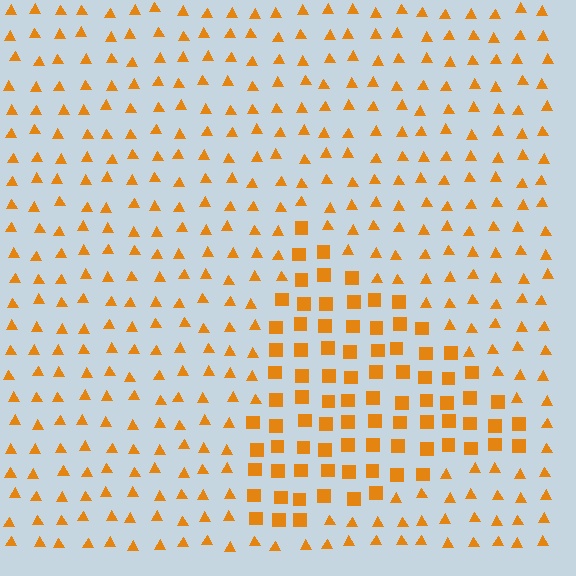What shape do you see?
I see a triangle.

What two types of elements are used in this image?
The image uses squares inside the triangle region and triangles outside it.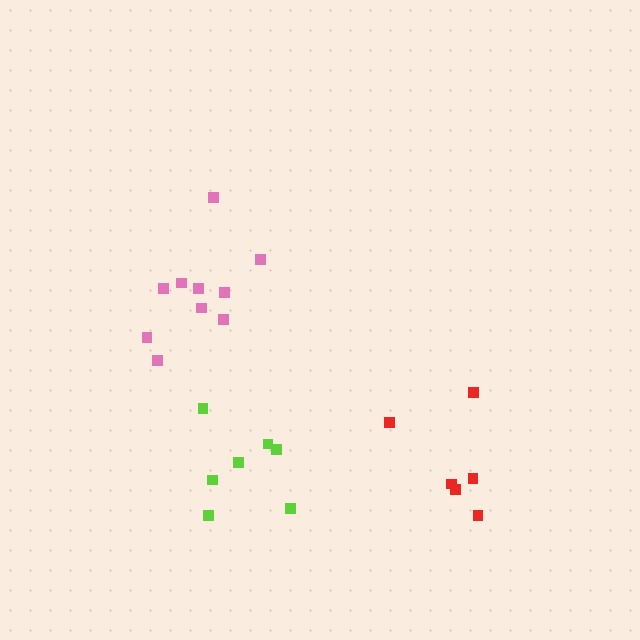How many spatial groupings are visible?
There are 3 spatial groupings.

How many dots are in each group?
Group 1: 10 dots, Group 2: 6 dots, Group 3: 7 dots (23 total).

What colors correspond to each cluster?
The clusters are colored: pink, red, lime.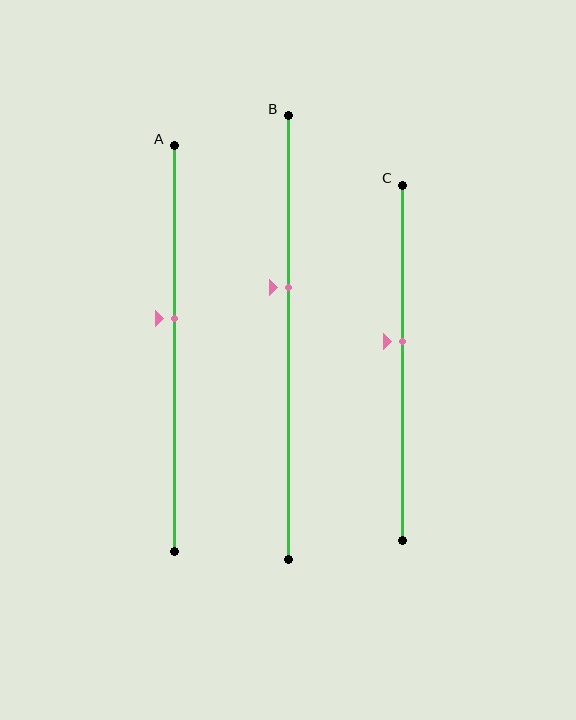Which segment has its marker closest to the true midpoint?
Segment C has its marker closest to the true midpoint.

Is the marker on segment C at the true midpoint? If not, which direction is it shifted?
No, the marker on segment C is shifted upward by about 6% of the segment length.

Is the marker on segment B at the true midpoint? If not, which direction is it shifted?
No, the marker on segment B is shifted upward by about 11% of the segment length.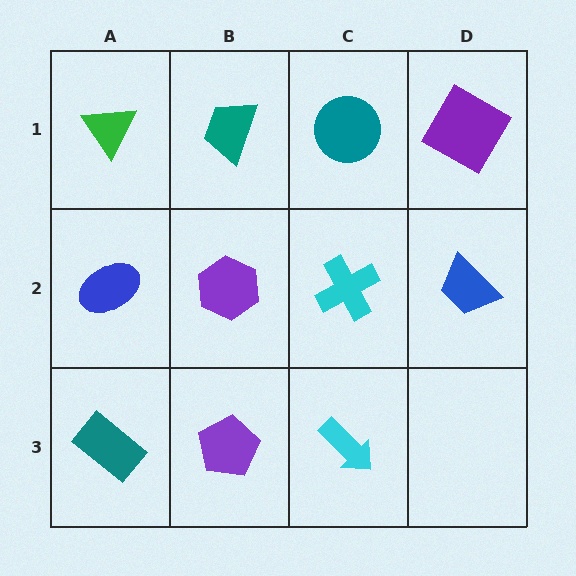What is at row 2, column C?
A cyan cross.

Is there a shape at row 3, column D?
No, that cell is empty.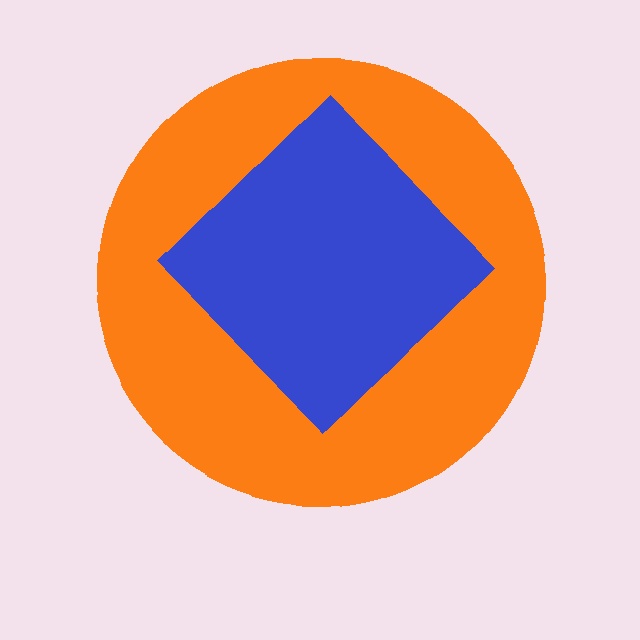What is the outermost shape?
The orange circle.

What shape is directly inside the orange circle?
The blue diamond.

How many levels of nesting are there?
2.